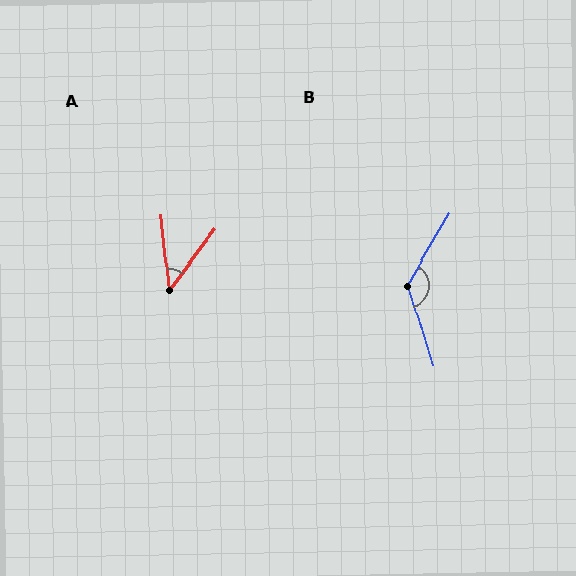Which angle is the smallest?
A, at approximately 43 degrees.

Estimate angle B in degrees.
Approximately 132 degrees.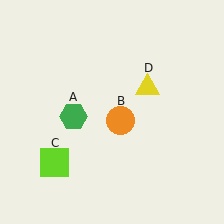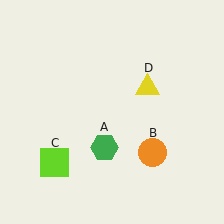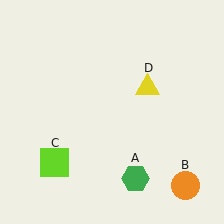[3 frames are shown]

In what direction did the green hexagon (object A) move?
The green hexagon (object A) moved down and to the right.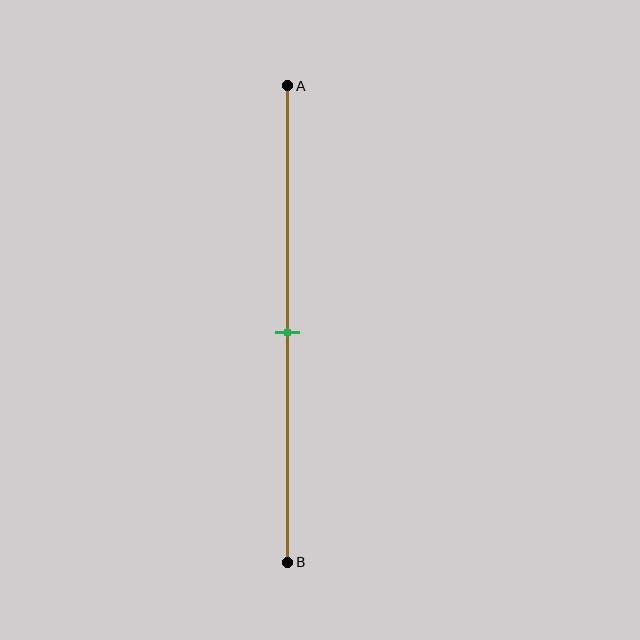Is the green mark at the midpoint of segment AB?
Yes, the mark is approximately at the midpoint.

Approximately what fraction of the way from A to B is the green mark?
The green mark is approximately 50% of the way from A to B.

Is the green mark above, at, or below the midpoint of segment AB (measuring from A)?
The green mark is approximately at the midpoint of segment AB.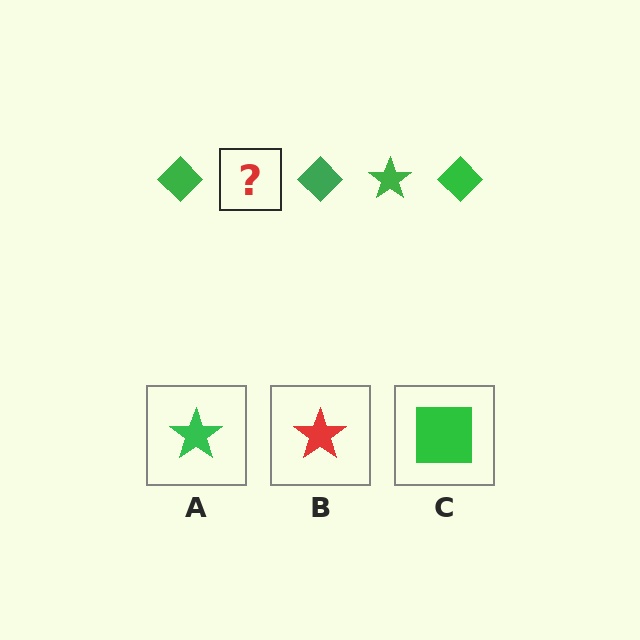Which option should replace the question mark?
Option A.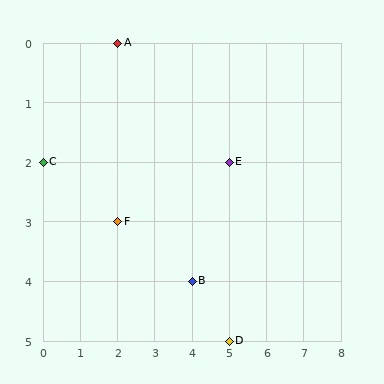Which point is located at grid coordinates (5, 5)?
Point D is at (5, 5).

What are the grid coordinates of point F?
Point F is at grid coordinates (2, 3).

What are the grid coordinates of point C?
Point C is at grid coordinates (0, 2).